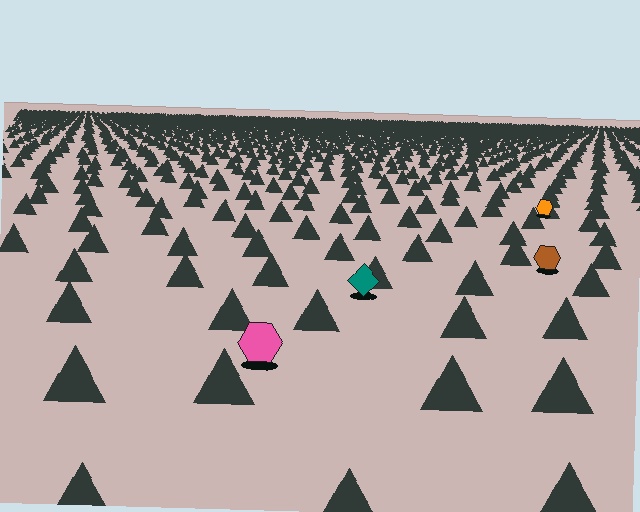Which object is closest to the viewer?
The pink hexagon is closest. The texture marks near it are larger and more spread out.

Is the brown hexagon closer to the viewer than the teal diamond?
No. The teal diamond is closer — you can tell from the texture gradient: the ground texture is coarser near it.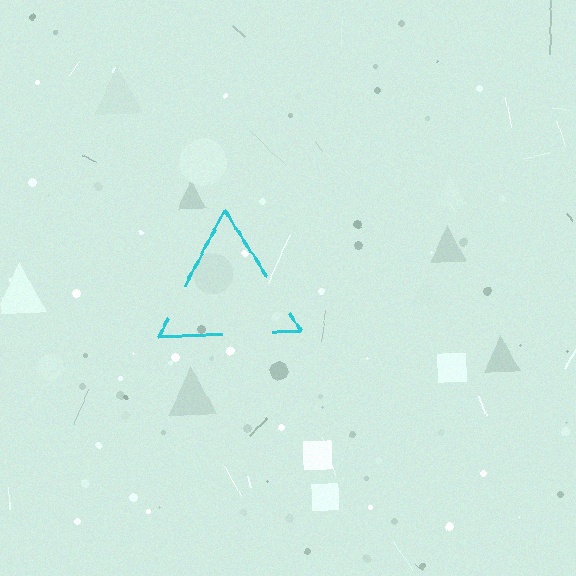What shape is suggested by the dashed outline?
The dashed outline suggests a triangle.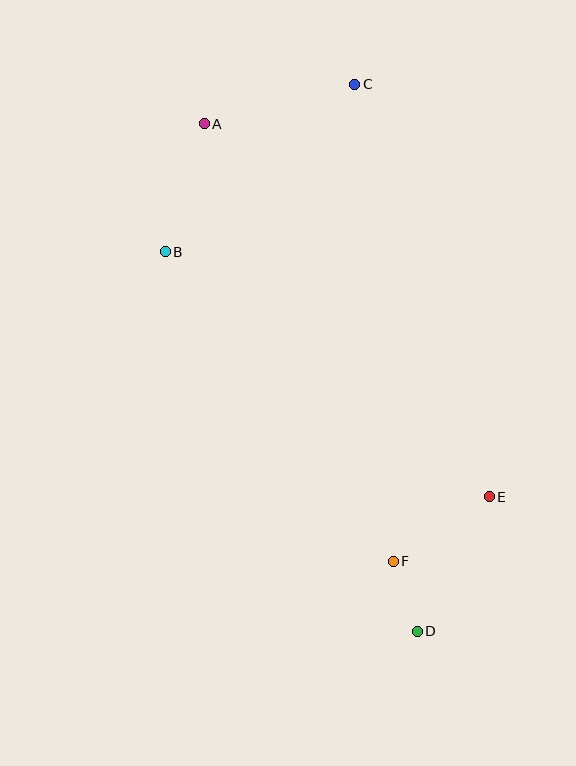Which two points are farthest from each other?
Points C and D are farthest from each other.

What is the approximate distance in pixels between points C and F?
The distance between C and F is approximately 479 pixels.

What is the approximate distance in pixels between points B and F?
The distance between B and F is approximately 385 pixels.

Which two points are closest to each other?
Points D and F are closest to each other.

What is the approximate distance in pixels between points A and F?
The distance between A and F is approximately 477 pixels.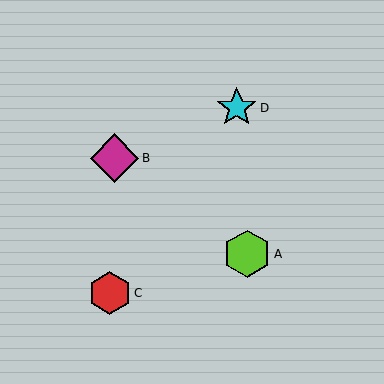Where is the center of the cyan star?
The center of the cyan star is at (237, 108).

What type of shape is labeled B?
Shape B is a magenta diamond.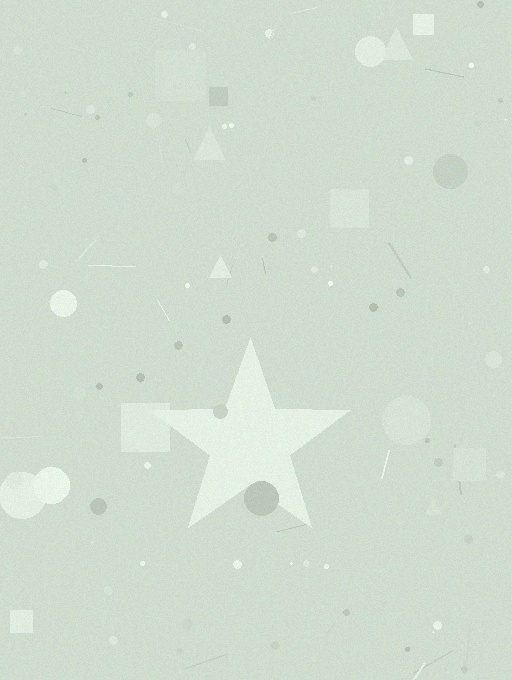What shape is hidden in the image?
A star is hidden in the image.